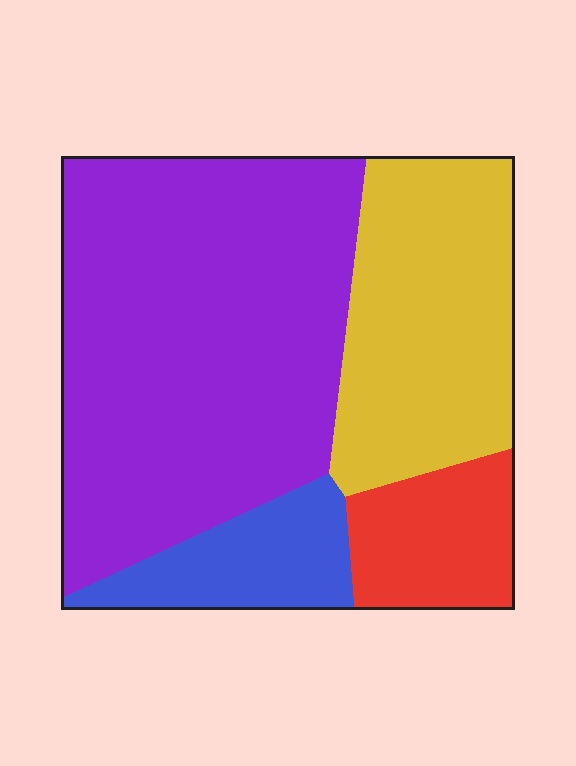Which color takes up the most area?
Purple, at roughly 50%.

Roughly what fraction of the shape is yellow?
Yellow covers roughly 25% of the shape.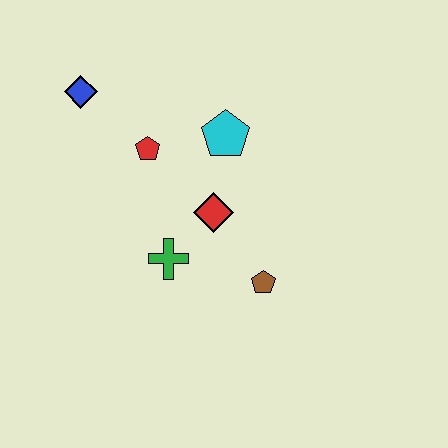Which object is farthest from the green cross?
The blue diamond is farthest from the green cross.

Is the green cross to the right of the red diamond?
No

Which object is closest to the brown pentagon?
The red diamond is closest to the brown pentagon.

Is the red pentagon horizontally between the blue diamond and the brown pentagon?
Yes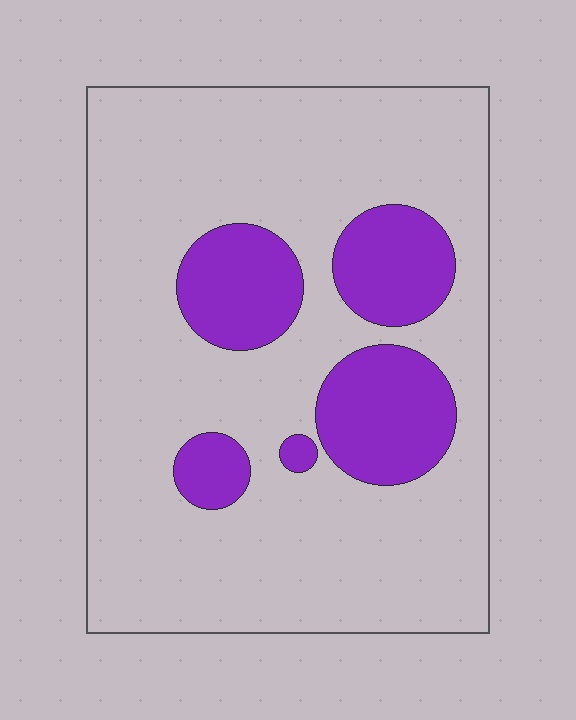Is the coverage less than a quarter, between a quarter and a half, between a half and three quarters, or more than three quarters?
Less than a quarter.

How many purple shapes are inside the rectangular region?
5.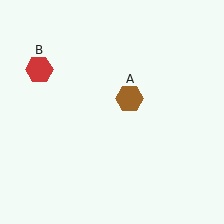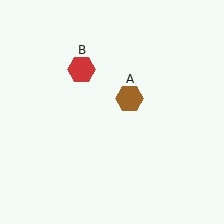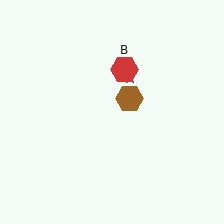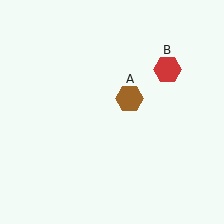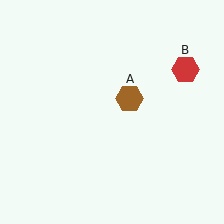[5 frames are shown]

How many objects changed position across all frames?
1 object changed position: red hexagon (object B).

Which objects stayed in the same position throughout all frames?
Brown hexagon (object A) remained stationary.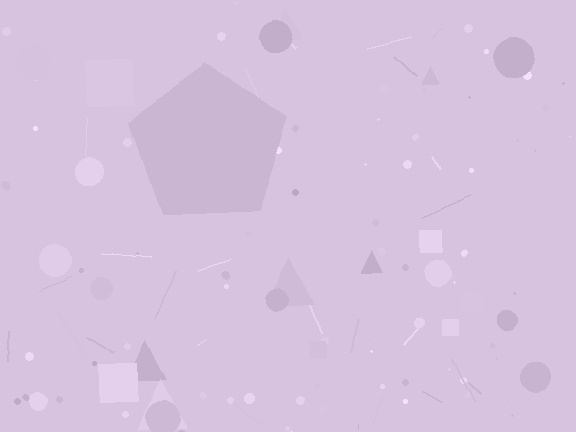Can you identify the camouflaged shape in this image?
The camouflaged shape is a pentagon.